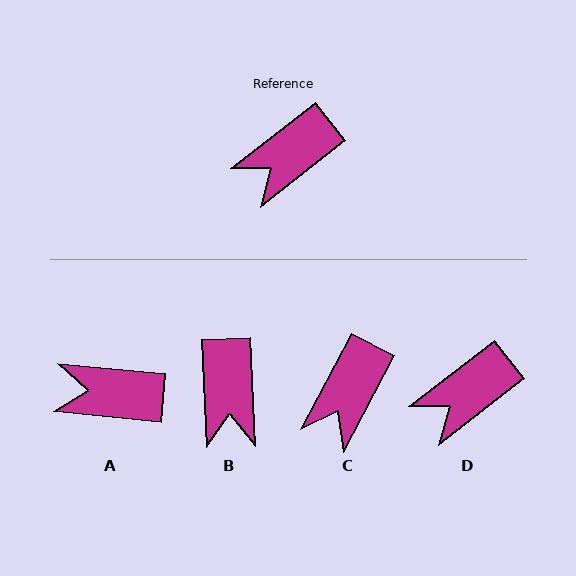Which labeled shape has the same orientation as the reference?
D.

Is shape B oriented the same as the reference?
No, it is off by about 54 degrees.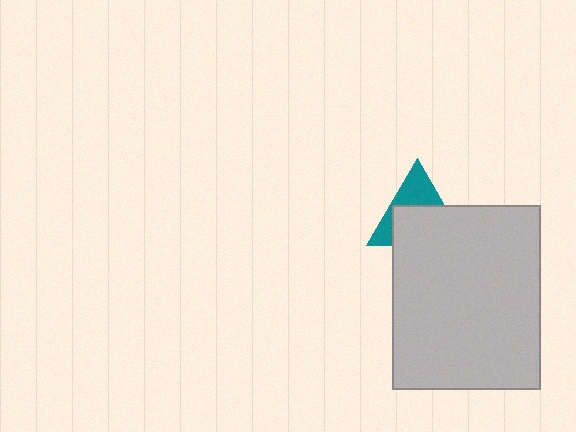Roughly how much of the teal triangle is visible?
A small part of it is visible (roughly 42%).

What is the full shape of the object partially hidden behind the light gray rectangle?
The partially hidden object is a teal triangle.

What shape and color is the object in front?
The object in front is a light gray rectangle.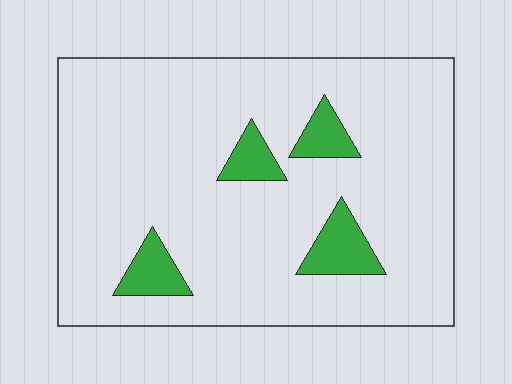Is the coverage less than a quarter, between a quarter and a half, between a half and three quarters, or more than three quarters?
Less than a quarter.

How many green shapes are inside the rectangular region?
4.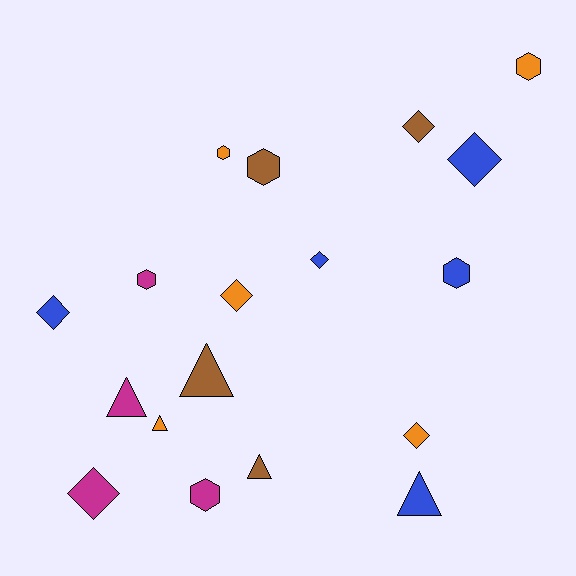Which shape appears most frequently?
Diamond, with 7 objects.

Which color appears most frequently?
Orange, with 5 objects.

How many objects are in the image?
There are 18 objects.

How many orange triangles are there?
There is 1 orange triangle.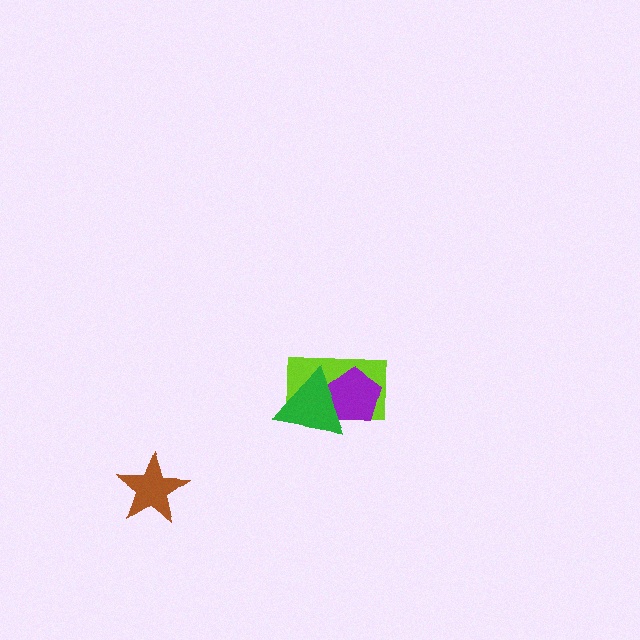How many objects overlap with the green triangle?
2 objects overlap with the green triangle.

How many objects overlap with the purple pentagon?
2 objects overlap with the purple pentagon.